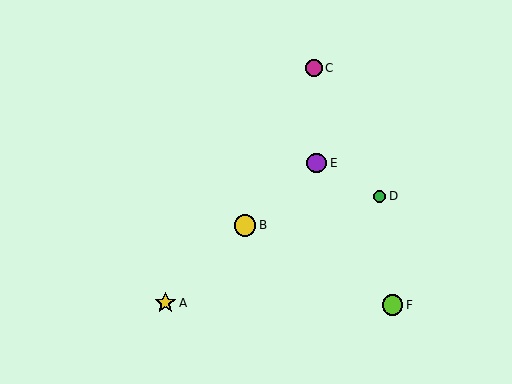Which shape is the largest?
The yellow circle (labeled B) is the largest.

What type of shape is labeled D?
Shape D is a green circle.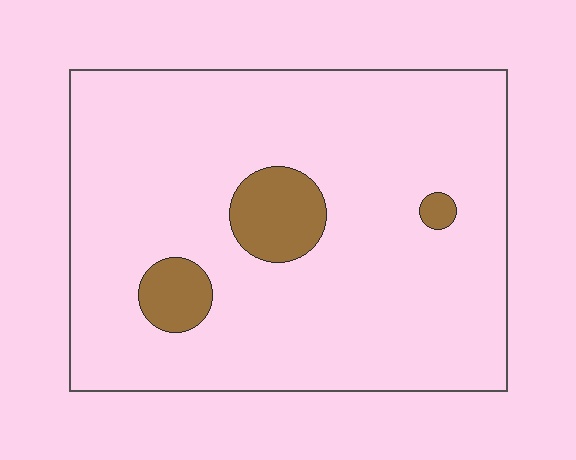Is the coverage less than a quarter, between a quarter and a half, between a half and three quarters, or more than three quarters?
Less than a quarter.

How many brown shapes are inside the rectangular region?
3.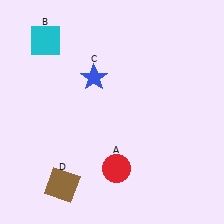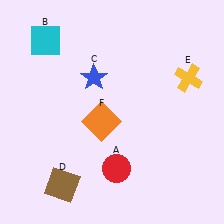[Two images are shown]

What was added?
A yellow cross (E), an orange square (F) were added in Image 2.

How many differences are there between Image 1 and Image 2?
There are 2 differences between the two images.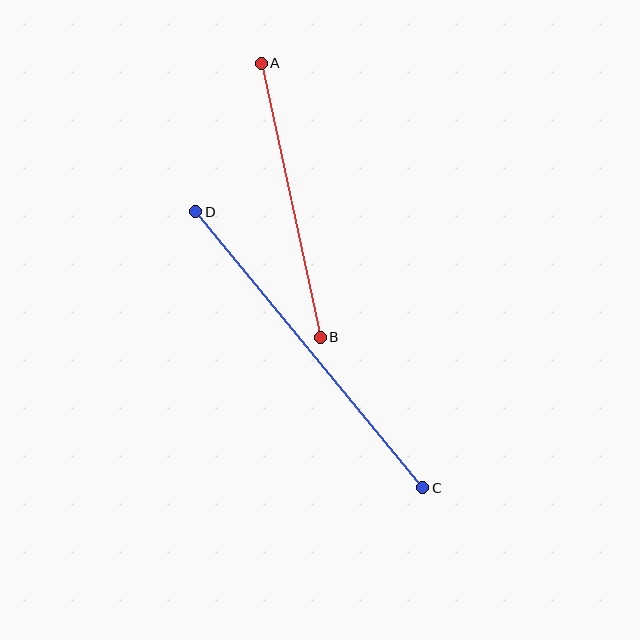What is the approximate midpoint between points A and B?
The midpoint is at approximately (291, 200) pixels.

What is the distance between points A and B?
The distance is approximately 281 pixels.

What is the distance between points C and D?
The distance is approximately 357 pixels.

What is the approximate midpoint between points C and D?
The midpoint is at approximately (309, 350) pixels.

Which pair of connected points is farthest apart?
Points C and D are farthest apart.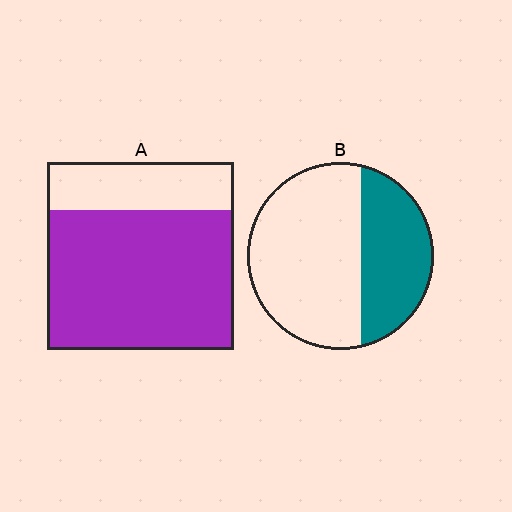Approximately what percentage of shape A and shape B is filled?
A is approximately 75% and B is approximately 35%.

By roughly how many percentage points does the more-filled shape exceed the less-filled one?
By roughly 40 percentage points (A over B).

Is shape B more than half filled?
No.